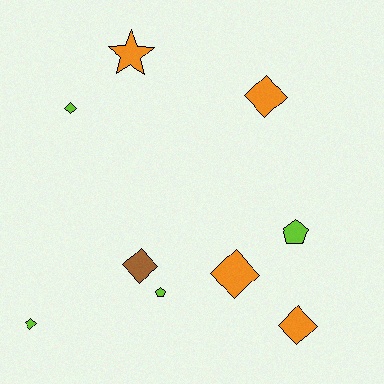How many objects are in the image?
There are 9 objects.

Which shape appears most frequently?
Diamond, with 6 objects.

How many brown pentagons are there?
There are no brown pentagons.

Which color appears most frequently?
Lime, with 4 objects.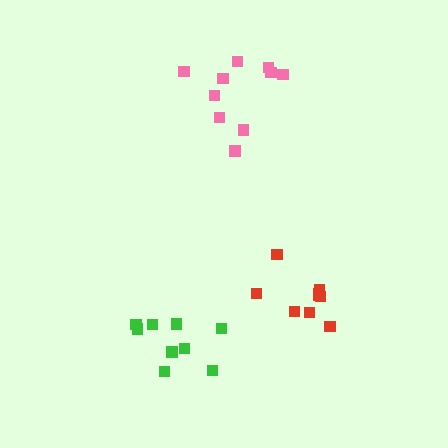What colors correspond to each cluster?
The clusters are colored: pink, red, green.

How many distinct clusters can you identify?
There are 3 distinct clusters.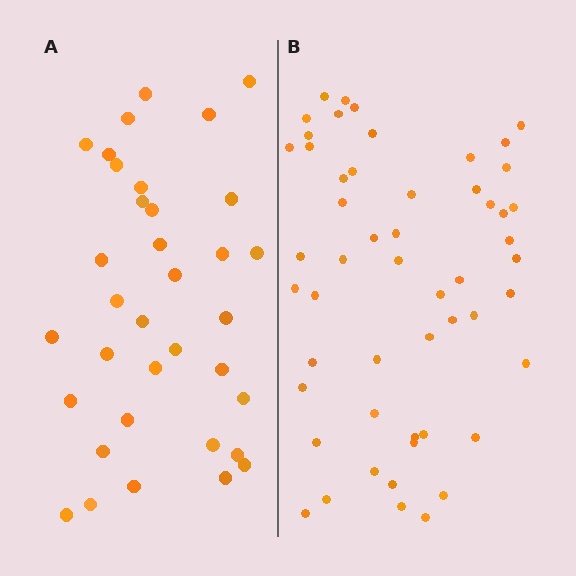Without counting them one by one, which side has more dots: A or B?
Region B (the right region) has more dots.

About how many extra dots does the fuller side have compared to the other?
Region B has approximately 20 more dots than region A.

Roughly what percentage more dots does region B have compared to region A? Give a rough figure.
About 50% more.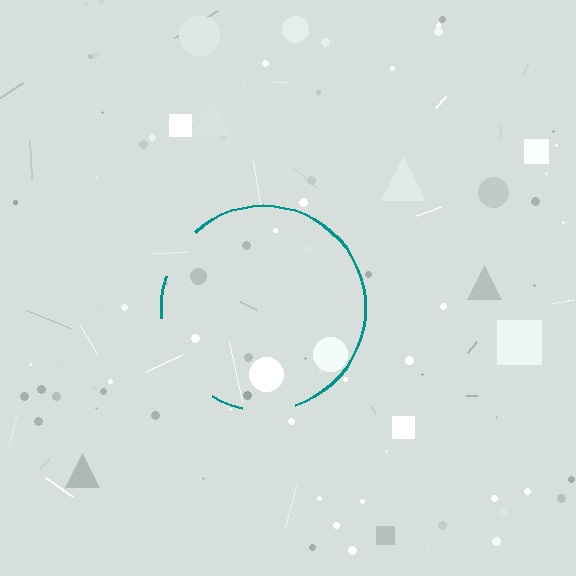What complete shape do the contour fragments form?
The contour fragments form a circle.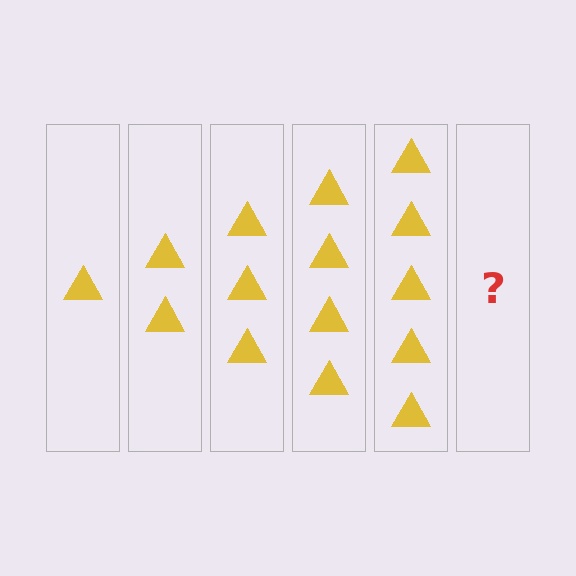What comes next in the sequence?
The next element should be 6 triangles.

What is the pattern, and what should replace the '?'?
The pattern is that each step adds one more triangle. The '?' should be 6 triangles.